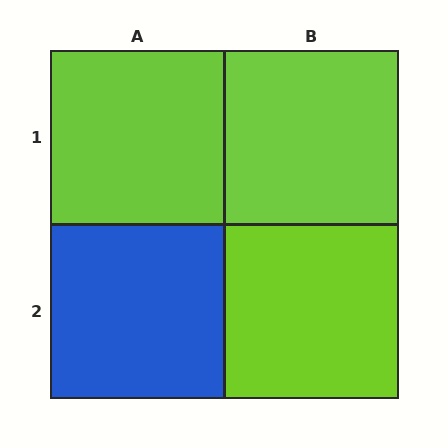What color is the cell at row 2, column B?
Lime.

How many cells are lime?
3 cells are lime.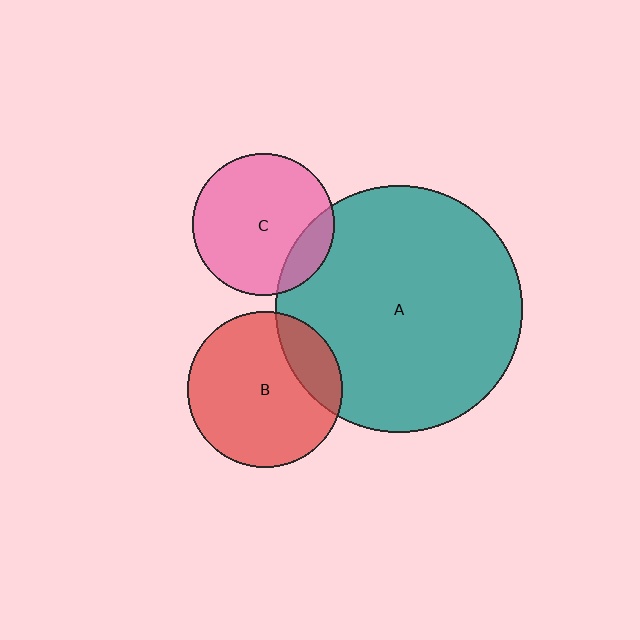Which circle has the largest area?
Circle A (teal).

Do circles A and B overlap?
Yes.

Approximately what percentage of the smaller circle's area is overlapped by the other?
Approximately 20%.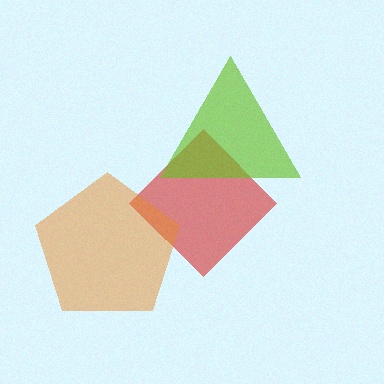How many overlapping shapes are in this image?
There are 3 overlapping shapes in the image.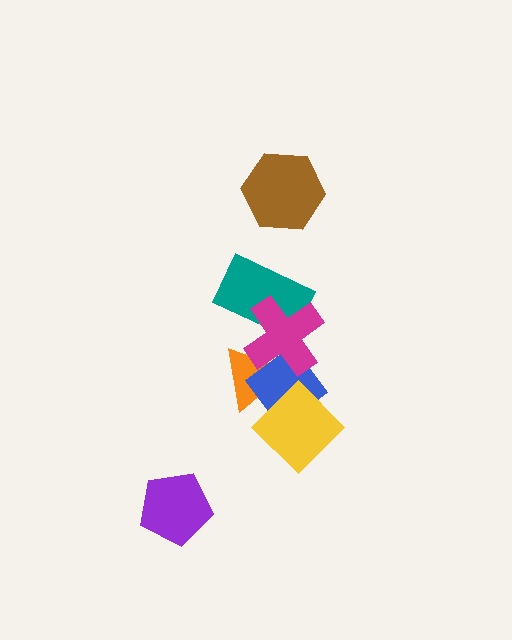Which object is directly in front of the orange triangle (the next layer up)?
The blue diamond is directly in front of the orange triangle.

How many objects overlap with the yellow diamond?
2 objects overlap with the yellow diamond.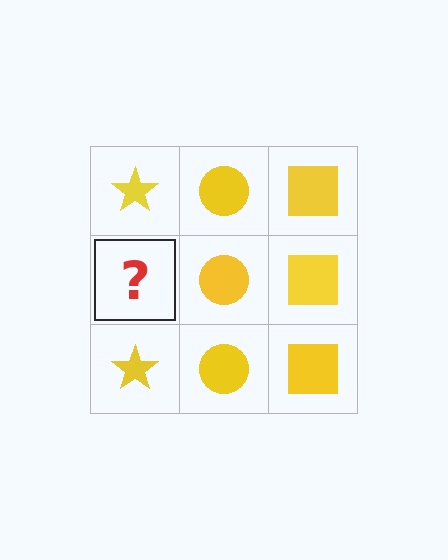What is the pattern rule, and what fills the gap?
The rule is that each column has a consistent shape. The gap should be filled with a yellow star.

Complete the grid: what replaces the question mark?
The question mark should be replaced with a yellow star.